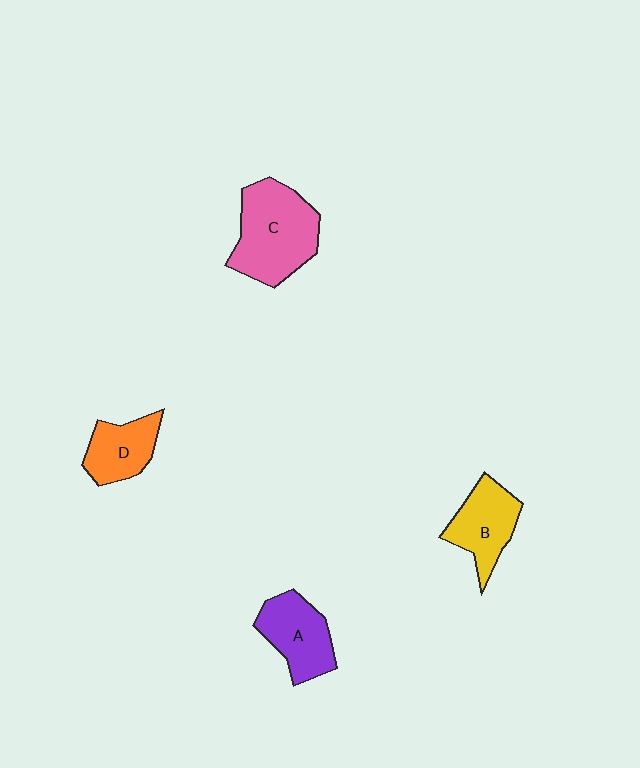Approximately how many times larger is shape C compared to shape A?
Approximately 1.5 times.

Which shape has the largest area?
Shape C (pink).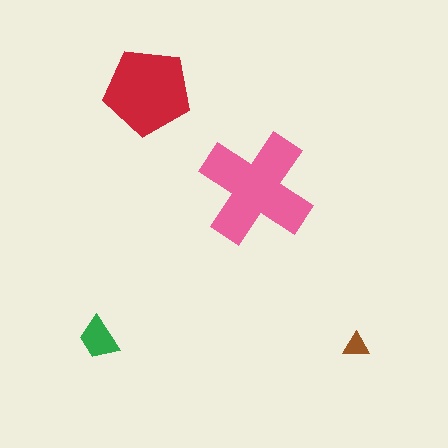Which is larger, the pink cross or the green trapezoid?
The pink cross.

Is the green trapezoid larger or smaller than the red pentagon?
Smaller.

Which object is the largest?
The pink cross.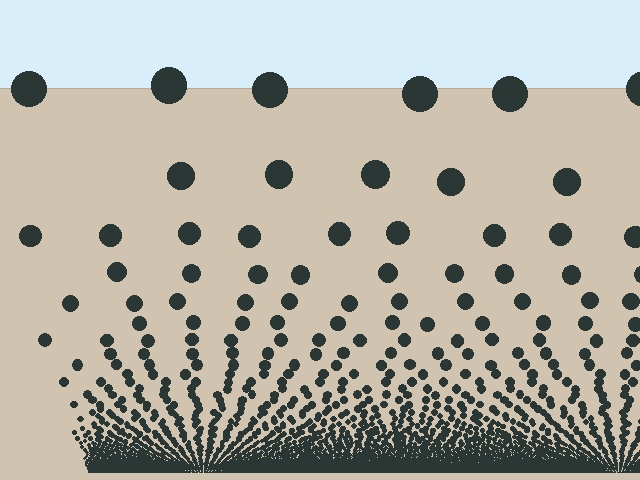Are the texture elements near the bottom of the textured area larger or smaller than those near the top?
Smaller. The gradient is inverted — elements near the bottom are smaller and denser.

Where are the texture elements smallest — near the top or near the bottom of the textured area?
Near the bottom.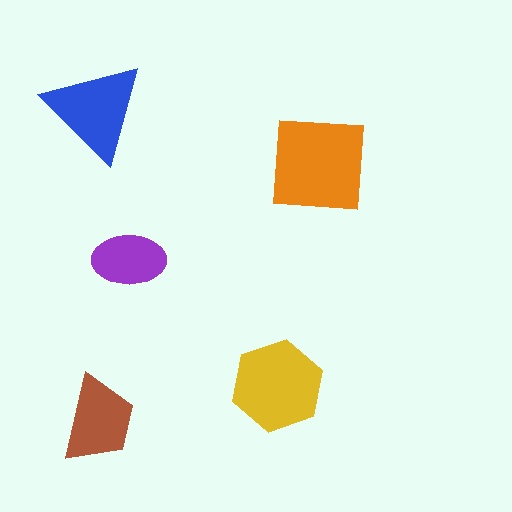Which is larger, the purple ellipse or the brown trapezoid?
The brown trapezoid.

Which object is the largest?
The orange square.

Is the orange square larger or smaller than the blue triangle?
Larger.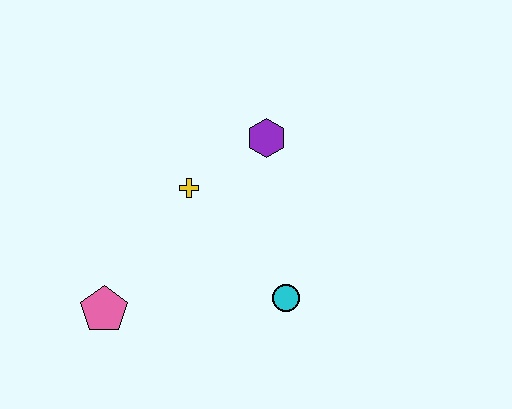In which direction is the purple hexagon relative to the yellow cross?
The purple hexagon is to the right of the yellow cross.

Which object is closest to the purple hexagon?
The yellow cross is closest to the purple hexagon.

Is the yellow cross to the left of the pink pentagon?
No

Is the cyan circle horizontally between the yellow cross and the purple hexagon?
No